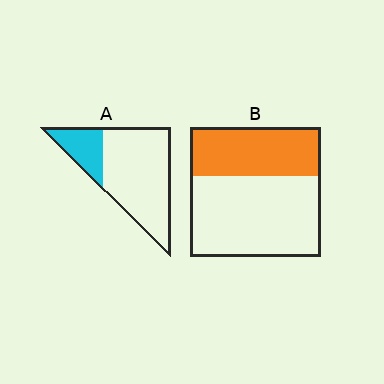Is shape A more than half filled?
No.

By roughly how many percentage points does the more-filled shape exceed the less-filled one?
By roughly 15 percentage points (B over A).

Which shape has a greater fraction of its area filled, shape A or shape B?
Shape B.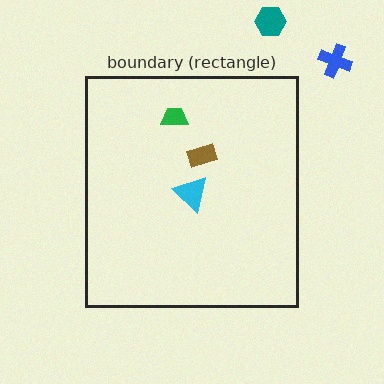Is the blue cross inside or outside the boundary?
Outside.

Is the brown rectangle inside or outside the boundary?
Inside.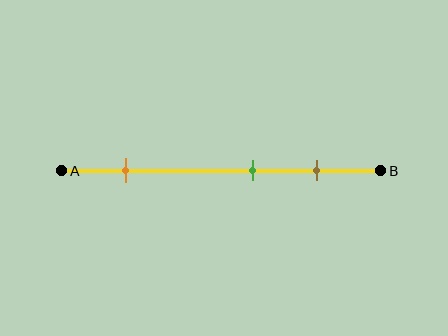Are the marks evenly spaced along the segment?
No, the marks are not evenly spaced.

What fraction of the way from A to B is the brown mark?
The brown mark is approximately 80% (0.8) of the way from A to B.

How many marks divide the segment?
There are 3 marks dividing the segment.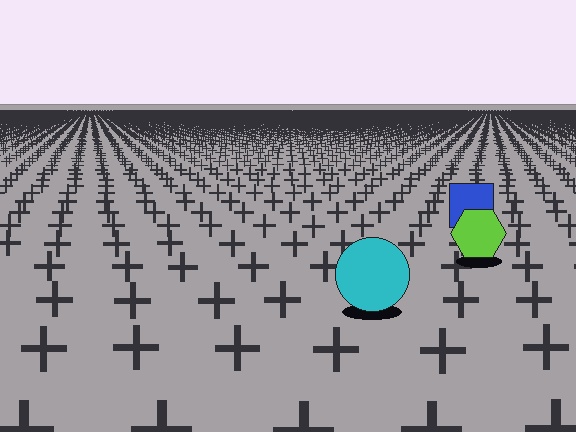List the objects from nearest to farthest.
From nearest to farthest: the cyan circle, the lime hexagon, the blue square.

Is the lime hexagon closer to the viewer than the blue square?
Yes. The lime hexagon is closer — you can tell from the texture gradient: the ground texture is coarser near it.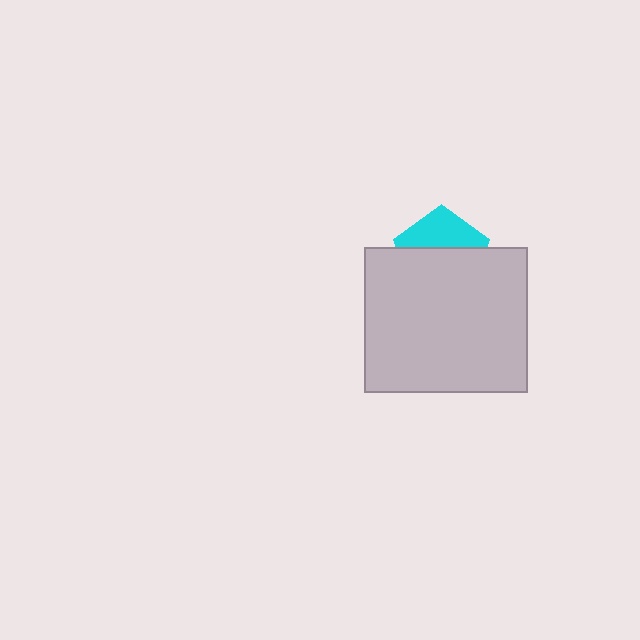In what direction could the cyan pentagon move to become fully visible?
The cyan pentagon could move up. That would shift it out from behind the light gray rectangle entirely.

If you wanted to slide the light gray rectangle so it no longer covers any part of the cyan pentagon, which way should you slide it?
Slide it down — that is the most direct way to separate the two shapes.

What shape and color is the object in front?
The object in front is a light gray rectangle.